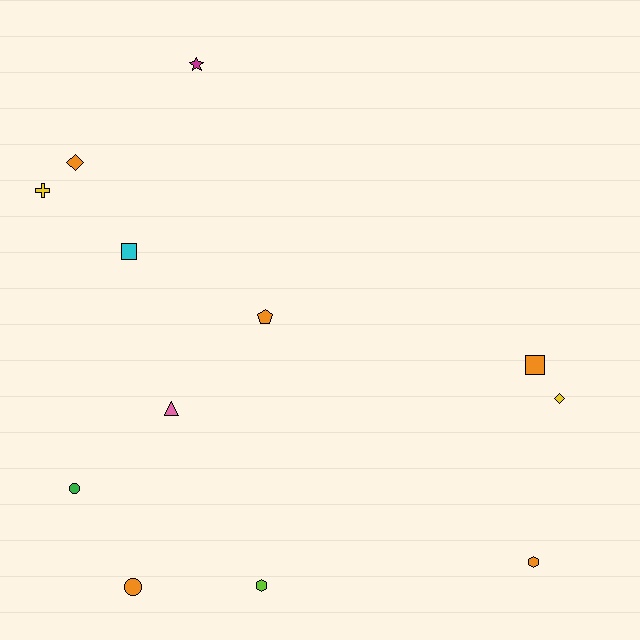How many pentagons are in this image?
There is 1 pentagon.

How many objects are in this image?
There are 12 objects.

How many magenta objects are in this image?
There is 1 magenta object.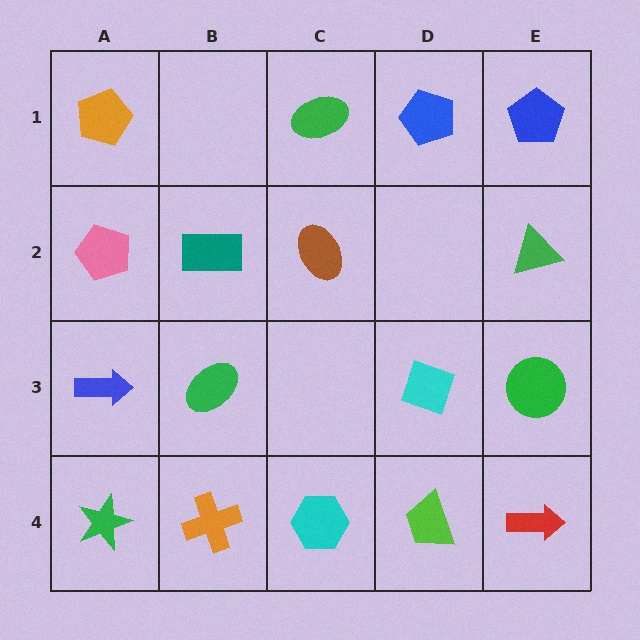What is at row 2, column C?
A brown ellipse.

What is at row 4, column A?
A green star.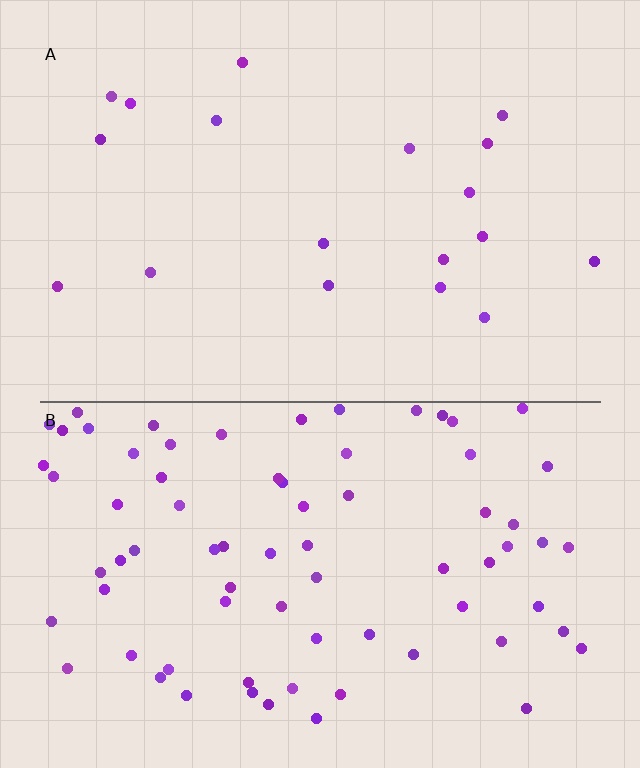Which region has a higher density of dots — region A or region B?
B (the bottom).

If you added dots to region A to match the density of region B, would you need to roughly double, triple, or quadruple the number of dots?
Approximately quadruple.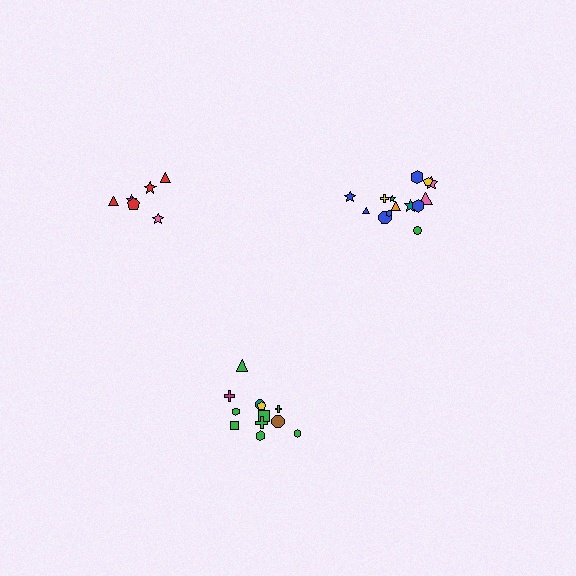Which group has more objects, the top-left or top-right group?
The top-right group.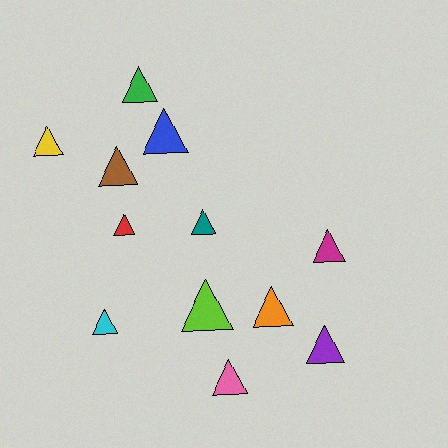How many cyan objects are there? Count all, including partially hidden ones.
There is 1 cyan object.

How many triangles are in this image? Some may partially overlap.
There are 12 triangles.